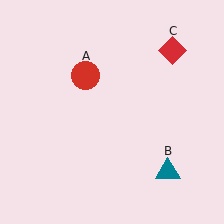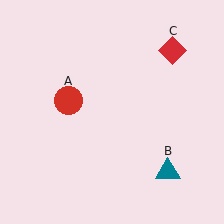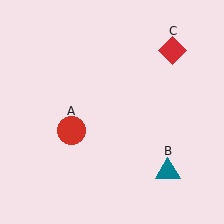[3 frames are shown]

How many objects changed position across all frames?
1 object changed position: red circle (object A).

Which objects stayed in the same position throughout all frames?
Teal triangle (object B) and red diamond (object C) remained stationary.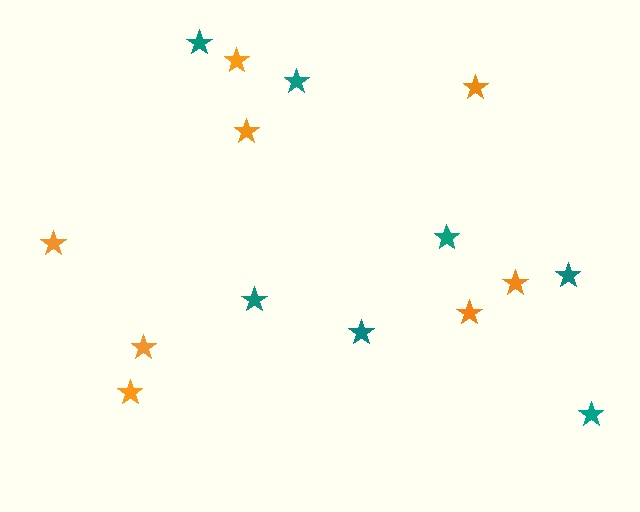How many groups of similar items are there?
There are 2 groups: one group of teal stars (7) and one group of orange stars (8).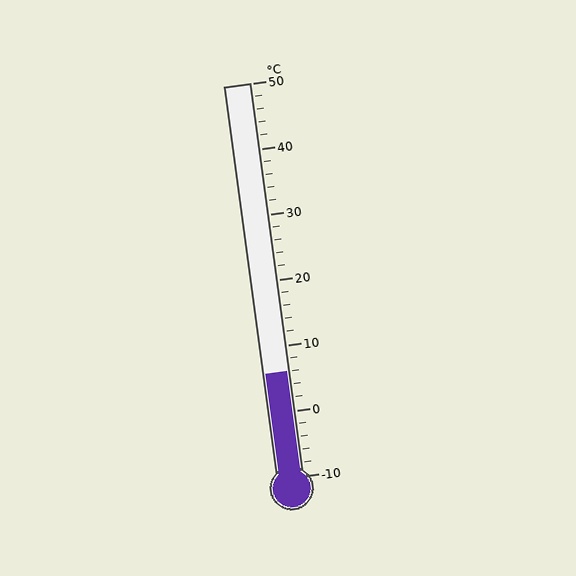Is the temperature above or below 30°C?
The temperature is below 30°C.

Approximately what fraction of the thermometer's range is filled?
The thermometer is filled to approximately 25% of its range.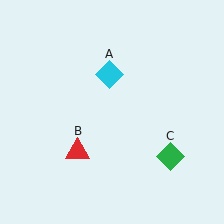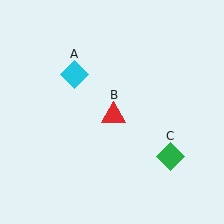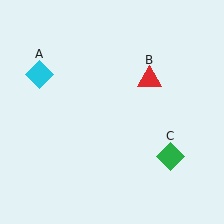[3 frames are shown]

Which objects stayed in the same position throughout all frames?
Green diamond (object C) remained stationary.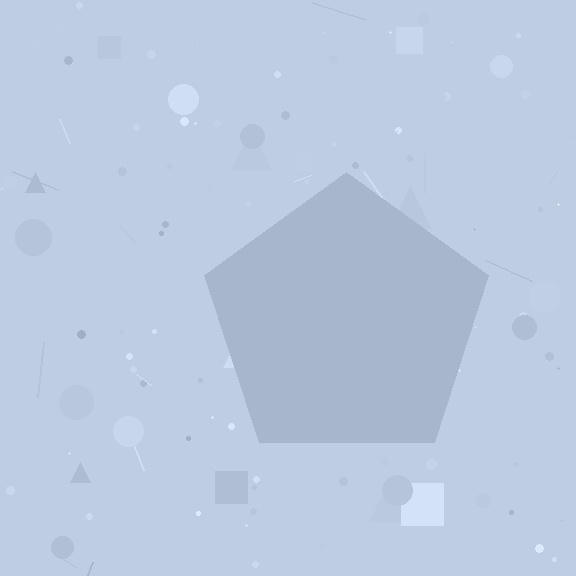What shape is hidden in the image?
A pentagon is hidden in the image.